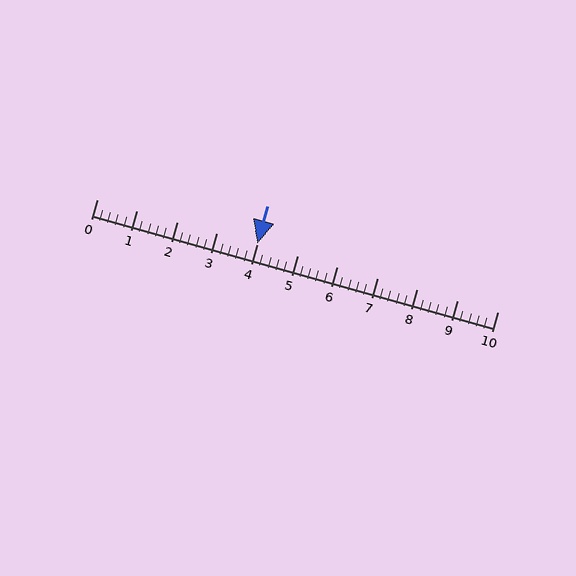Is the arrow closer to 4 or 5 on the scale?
The arrow is closer to 4.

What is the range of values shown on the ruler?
The ruler shows values from 0 to 10.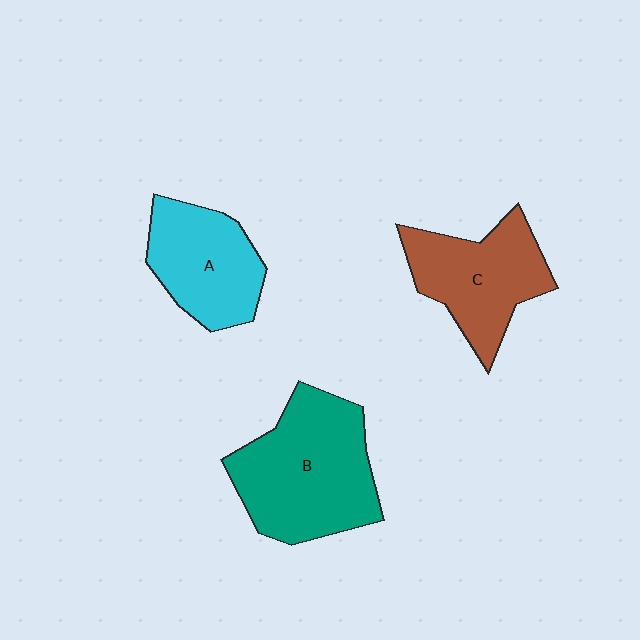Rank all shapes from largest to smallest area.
From largest to smallest: B (teal), C (brown), A (cyan).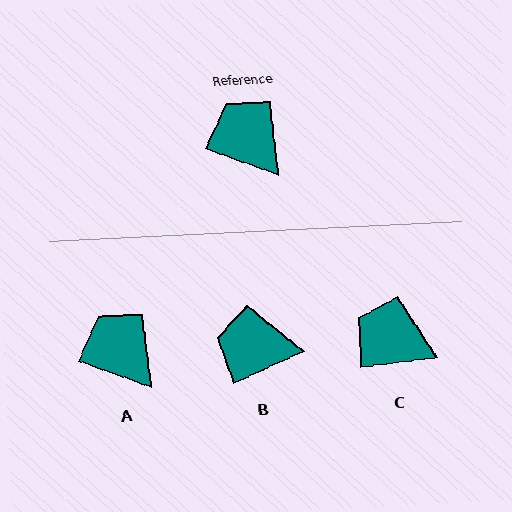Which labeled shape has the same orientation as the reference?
A.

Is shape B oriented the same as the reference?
No, it is off by about 44 degrees.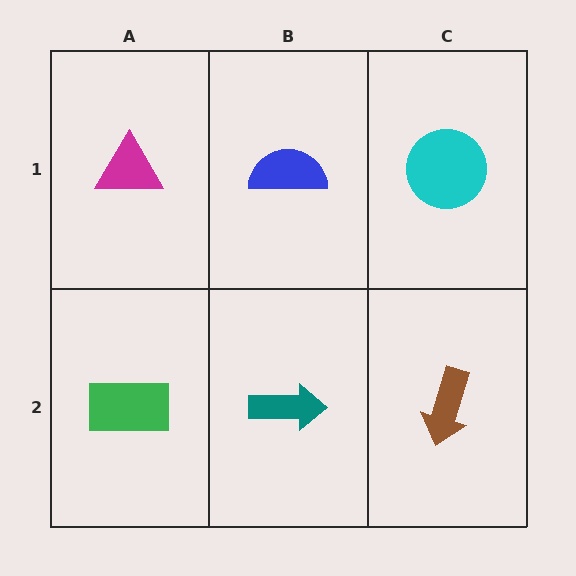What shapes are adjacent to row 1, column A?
A green rectangle (row 2, column A), a blue semicircle (row 1, column B).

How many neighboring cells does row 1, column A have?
2.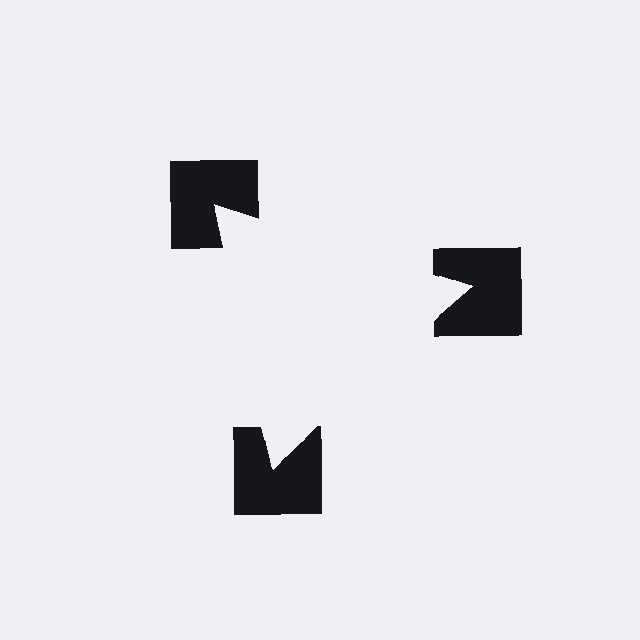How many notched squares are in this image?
There are 3 — one at each vertex of the illusory triangle.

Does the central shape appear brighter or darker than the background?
It typically appears slightly brighter than the background, even though no actual brightness change is drawn.